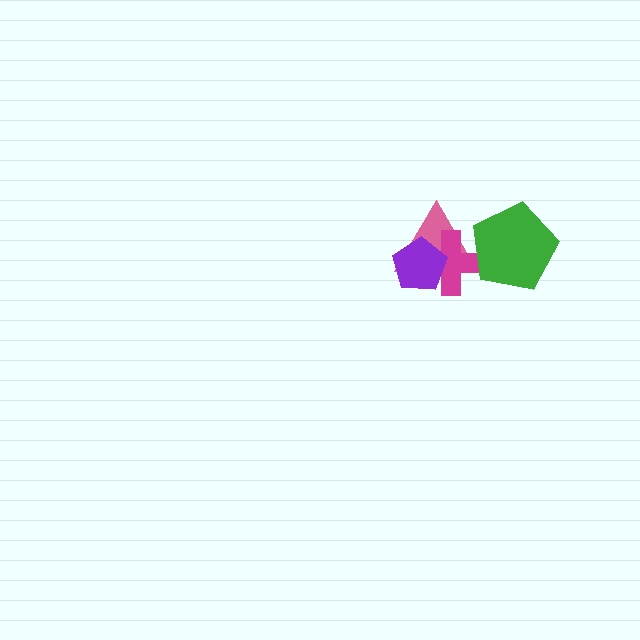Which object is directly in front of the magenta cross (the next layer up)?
The green pentagon is directly in front of the magenta cross.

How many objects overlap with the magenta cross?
3 objects overlap with the magenta cross.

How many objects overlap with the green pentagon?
2 objects overlap with the green pentagon.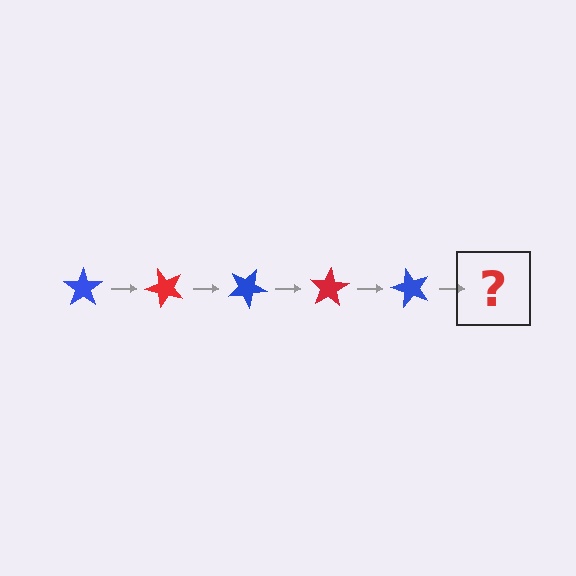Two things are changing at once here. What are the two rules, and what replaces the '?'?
The two rules are that it rotates 50 degrees each step and the color cycles through blue and red. The '?' should be a red star, rotated 250 degrees from the start.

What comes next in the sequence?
The next element should be a red star, rotated 250 degrees from the start.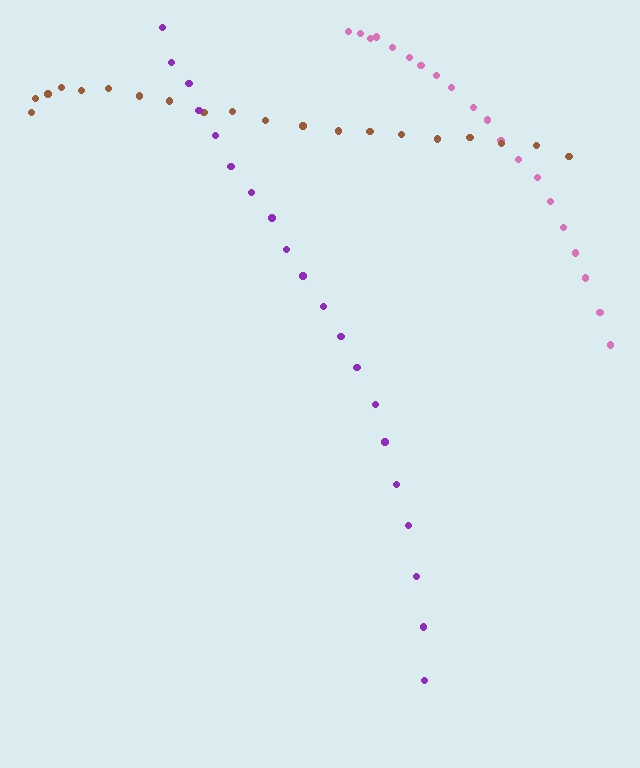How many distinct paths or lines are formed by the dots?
There are 3 distinct paths.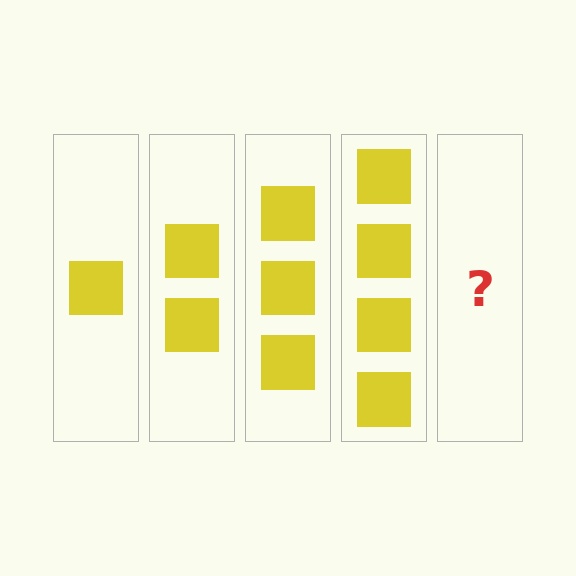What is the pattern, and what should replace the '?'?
The pattern is that each step adds one more square. The '?' should be 5 squares.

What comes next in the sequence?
The next element should be 5 squares.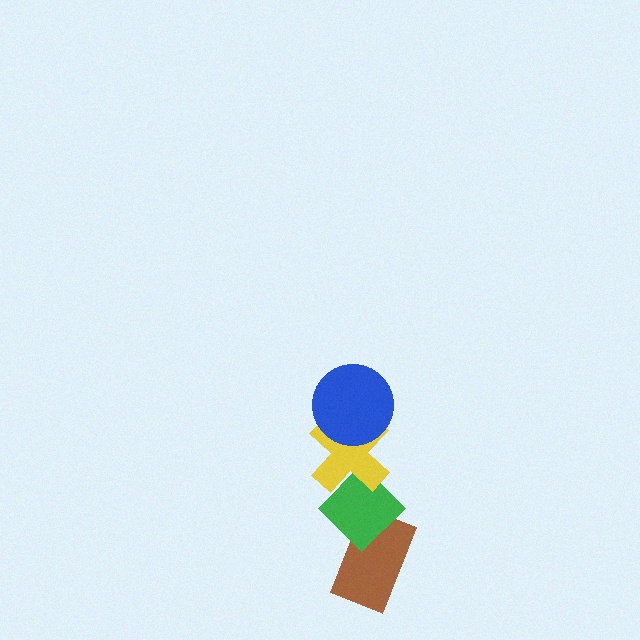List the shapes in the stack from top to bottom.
From top to bottom: the blue circle, the yellow cross, the green diamond, the brown rectangle.